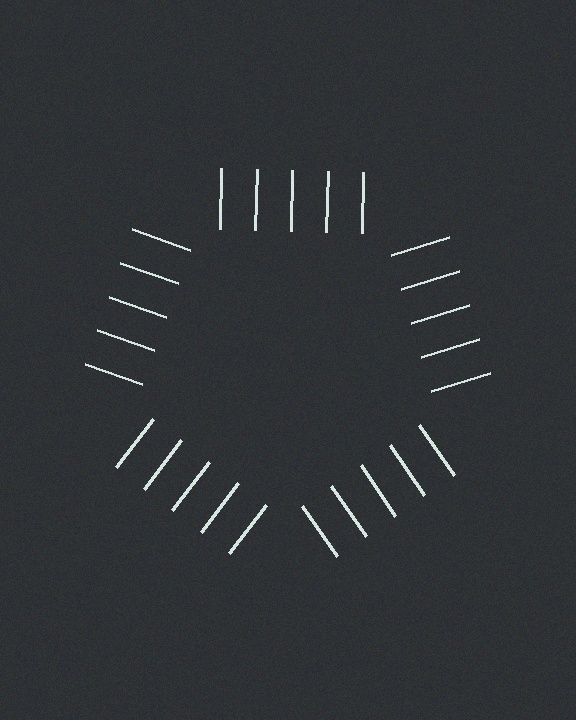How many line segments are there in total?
25 — 5 along each of the 5 edges.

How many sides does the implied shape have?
5 sides — the line-ends trace a pentagon.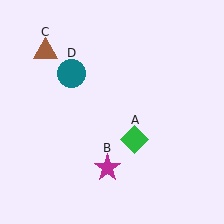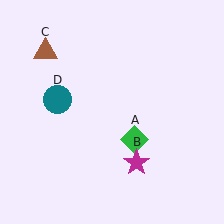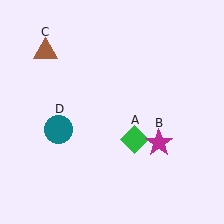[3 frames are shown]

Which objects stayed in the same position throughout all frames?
Green diamond (object A) and brown triangle (object C) remained stationary.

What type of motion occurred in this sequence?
The magenta star (object B), teal circle (object D) rotated counterclockwise around the center of the scene.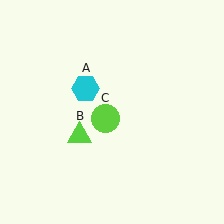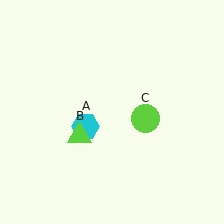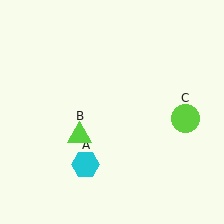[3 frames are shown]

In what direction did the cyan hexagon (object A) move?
The cyan hexagon (object A) moved down.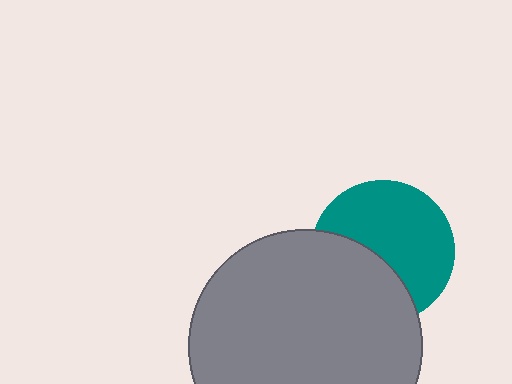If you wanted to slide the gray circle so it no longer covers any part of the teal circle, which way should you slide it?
Slide it down — that is the most direct way to separate the two shapes.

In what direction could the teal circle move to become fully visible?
The teal circle could move up. That would shift it out from behind the gray circle entirely.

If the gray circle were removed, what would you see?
You would see the complete teal circle.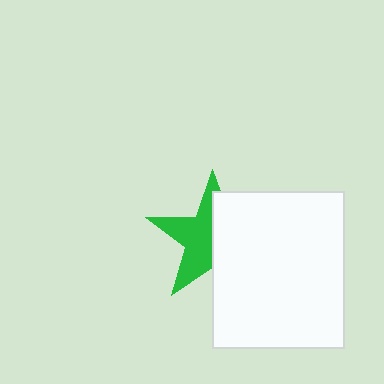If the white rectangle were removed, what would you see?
You would see the complete green star.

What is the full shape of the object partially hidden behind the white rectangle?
The partially hidden object is a green star.